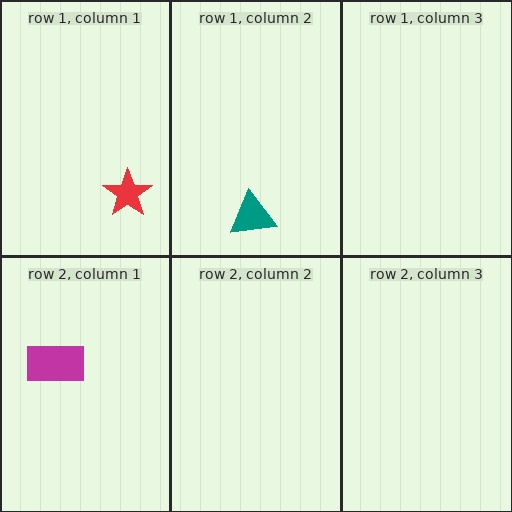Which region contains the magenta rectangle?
The row 2, column 1 region.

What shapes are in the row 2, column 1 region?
The magenta rectangle.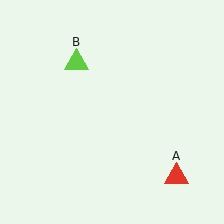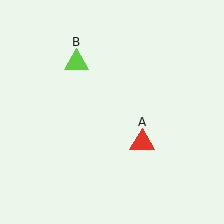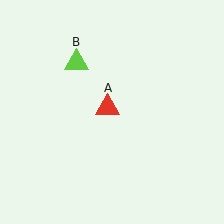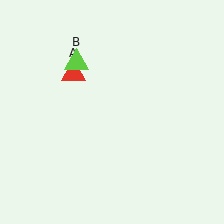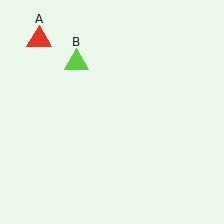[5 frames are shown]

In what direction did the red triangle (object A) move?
The red triangle (object A) moved up and to the left.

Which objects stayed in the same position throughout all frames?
Lime triangle (object B) remained stationary.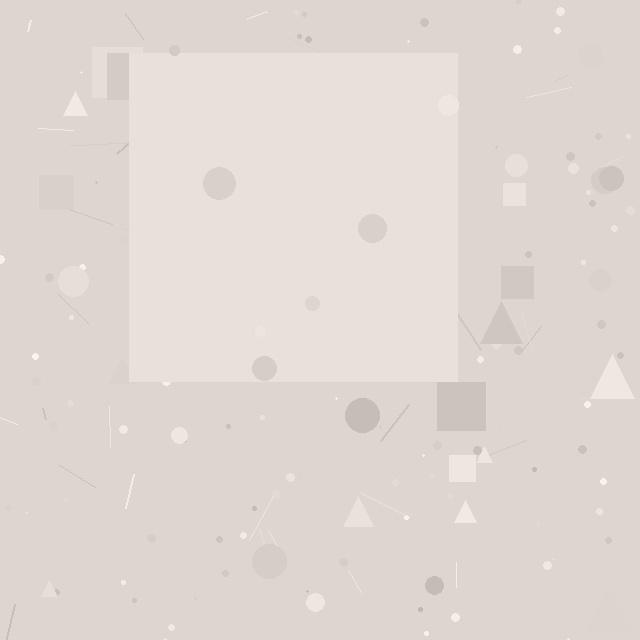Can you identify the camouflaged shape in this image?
The camouflaged shape is a square.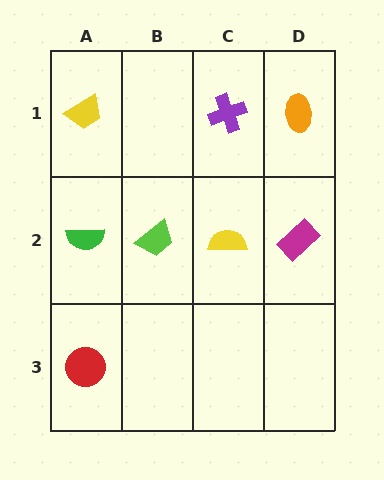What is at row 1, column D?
An orange ellipse.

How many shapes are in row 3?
1 shape.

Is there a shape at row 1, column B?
No, that cell is empty.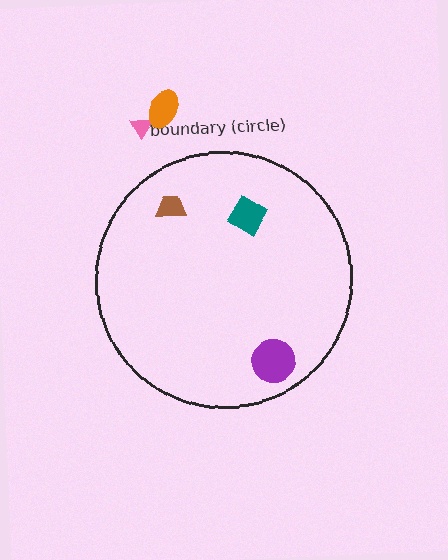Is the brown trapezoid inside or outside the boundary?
Inside.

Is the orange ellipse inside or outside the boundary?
Outside.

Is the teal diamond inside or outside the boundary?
Inside.